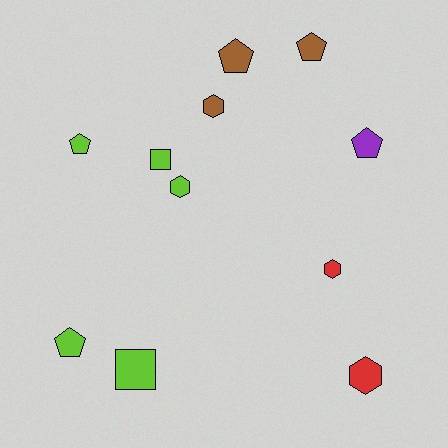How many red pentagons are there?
There are no red pentagons.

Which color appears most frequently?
Lime, with 5 objects.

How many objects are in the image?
There are 11 objects.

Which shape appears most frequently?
Pentagon, with 5 objects.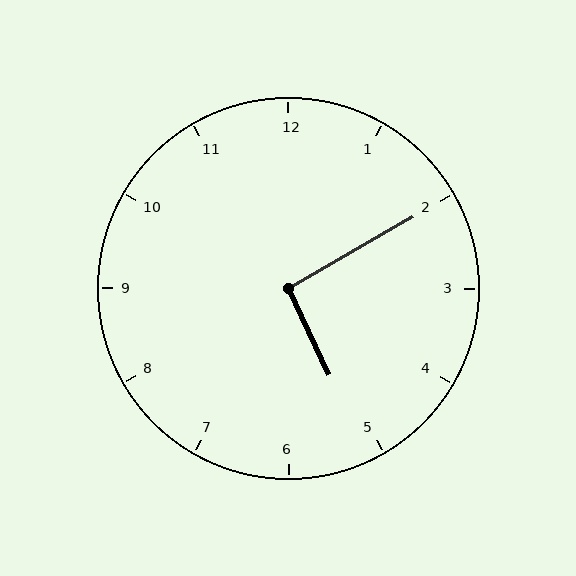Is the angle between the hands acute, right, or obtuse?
It is right.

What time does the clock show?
5:10.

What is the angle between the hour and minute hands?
Approximately 95 degrees.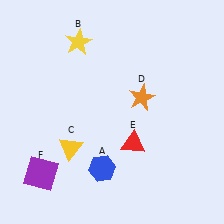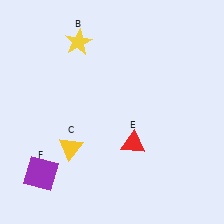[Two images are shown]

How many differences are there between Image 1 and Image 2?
There are 2 differences between the two images.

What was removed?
The orange star (D), the blue hexagon (A) were removed in Image 2.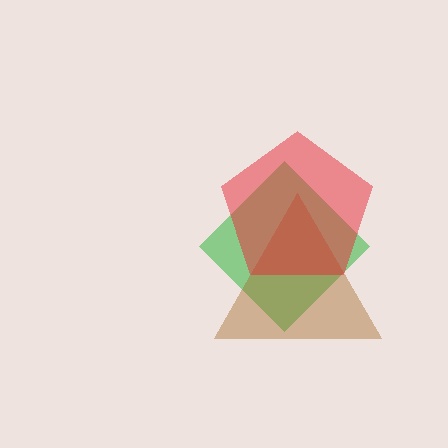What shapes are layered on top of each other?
The layered shapes are: a green diamond, a brown triangle, a red pentagon.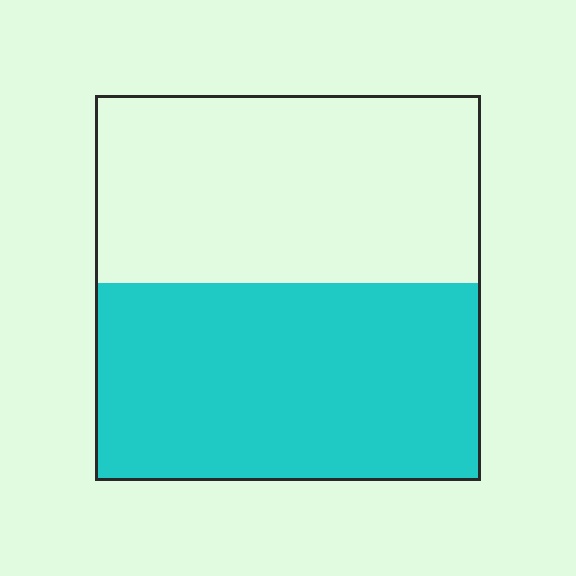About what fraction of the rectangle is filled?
About one half (1/2).